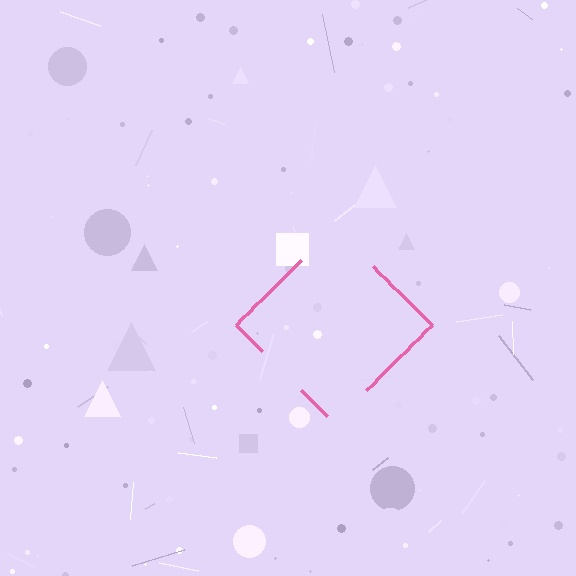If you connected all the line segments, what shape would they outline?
They would outline a diamond.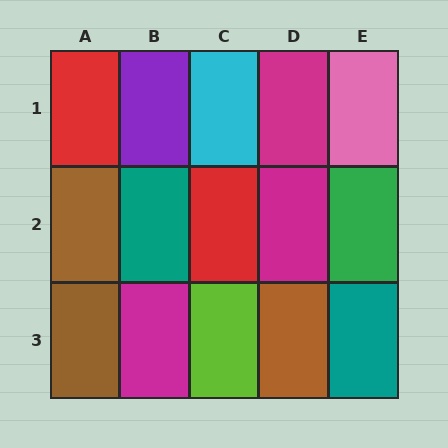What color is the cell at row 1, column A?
Red.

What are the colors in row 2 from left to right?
Brown, teal, red, magenta, green.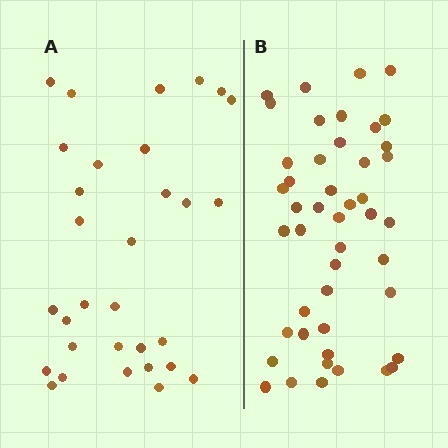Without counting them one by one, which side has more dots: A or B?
Region B (the right region) has more dots.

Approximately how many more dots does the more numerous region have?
Region B has approximately 15 more dots than region A.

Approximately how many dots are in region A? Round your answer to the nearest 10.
About 30 dots. (The exact count is 31, which rounds to 30.)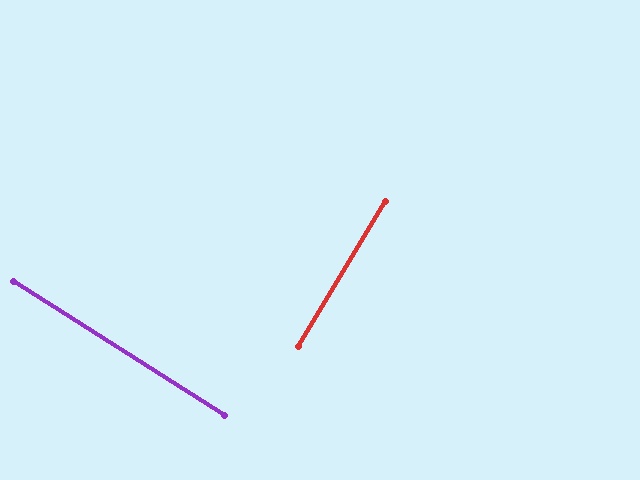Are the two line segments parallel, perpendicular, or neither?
Perpendicular — they meet at approximately 89°.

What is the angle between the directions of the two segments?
Approximately 89 degrees.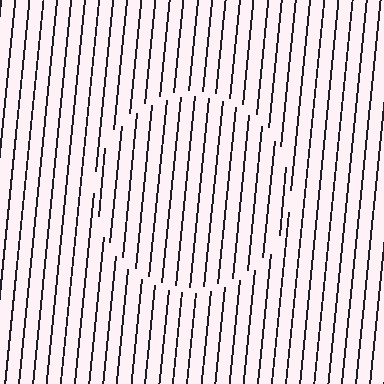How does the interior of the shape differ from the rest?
The interior of the shape contains the same grating, shifted by half a period — the contour is defined by the phase discontinuity where line-ends from the inner and outer gratings abut.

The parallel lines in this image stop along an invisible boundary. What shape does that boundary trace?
An illusory circle. The interior of the shape contains the same grating, shifted by half a period — the contour is defined by the phase discontinuity where line-ends from the inner and outer gratings abut.